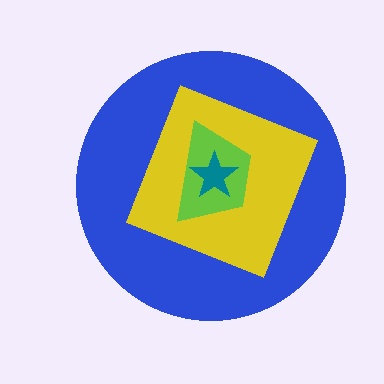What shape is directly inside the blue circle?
The yellow square.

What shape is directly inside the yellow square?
The lime trapezoid.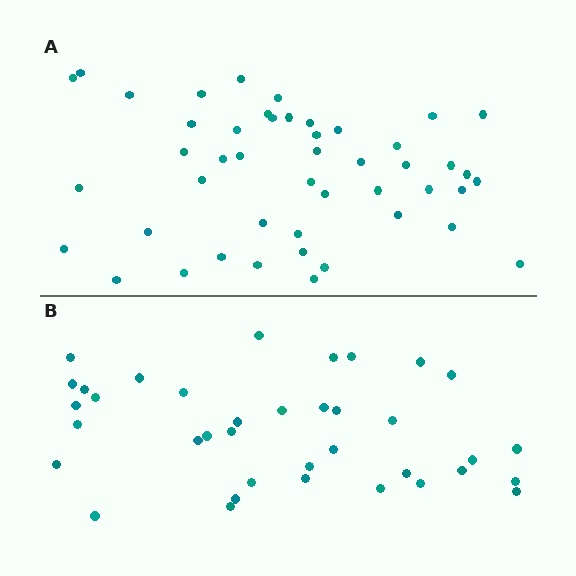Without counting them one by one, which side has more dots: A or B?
Region A (the top region) has more dots.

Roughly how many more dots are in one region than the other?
Region A has roughly 10 or so more dots than region B.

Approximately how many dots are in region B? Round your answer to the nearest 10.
About 40 dots. (The exact count is 37, which rounds to 40.)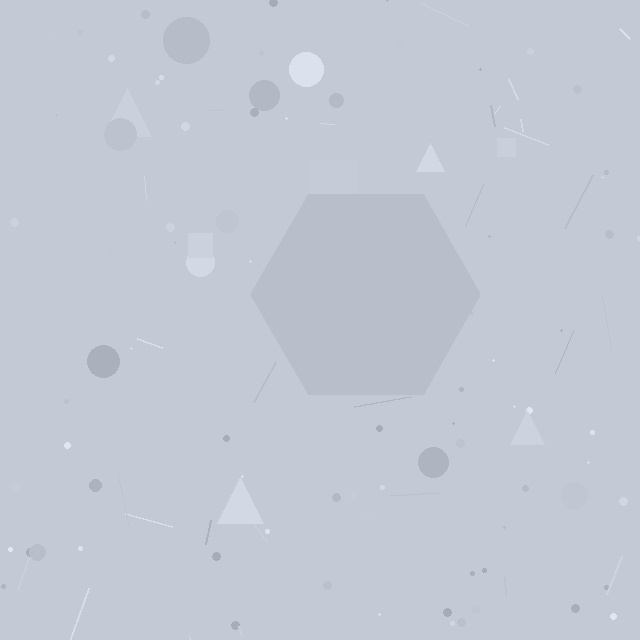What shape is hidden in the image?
A hexagon is hidden in the image.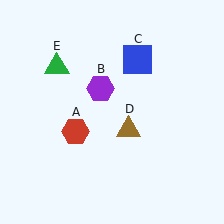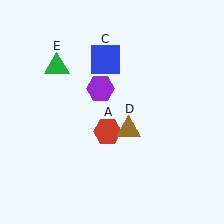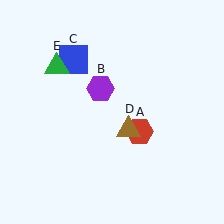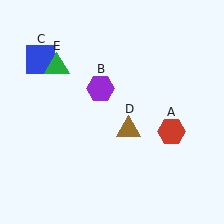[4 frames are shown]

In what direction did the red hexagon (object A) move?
The red hexagon (object A) moved right.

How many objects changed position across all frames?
2 objects changed position: red hexagon (object A), blue square (object C).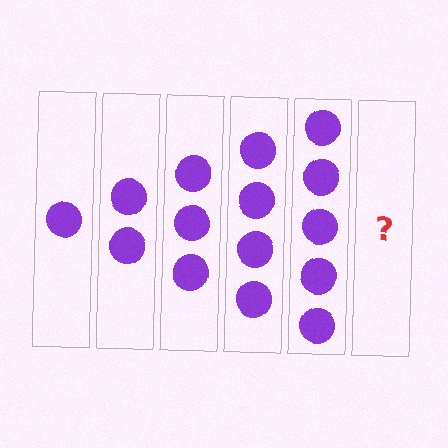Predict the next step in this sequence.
The next step is 6 circles.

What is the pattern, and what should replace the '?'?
The pattern is that each step adds one more circle. The '?' should be 6 circles.